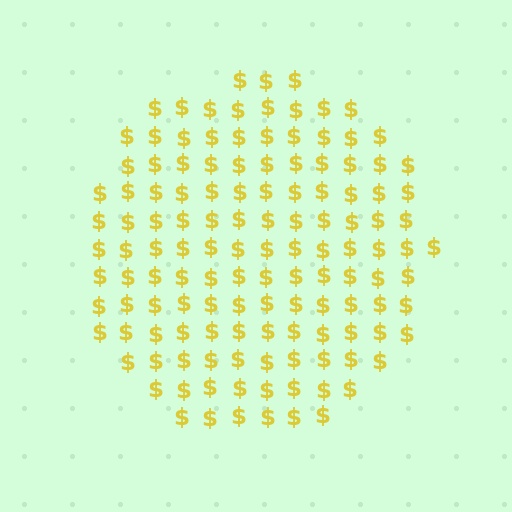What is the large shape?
The large shape is a circle.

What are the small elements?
The small elements are dollar signs.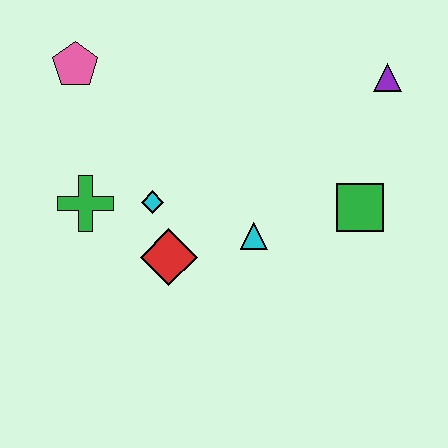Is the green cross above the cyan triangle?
Yes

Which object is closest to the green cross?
The cyan diamond is closest to the green cross.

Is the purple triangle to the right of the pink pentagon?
Yes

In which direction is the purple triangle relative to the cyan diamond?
The purple triangle is to the right of the cyan diamond.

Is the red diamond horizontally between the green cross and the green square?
Yes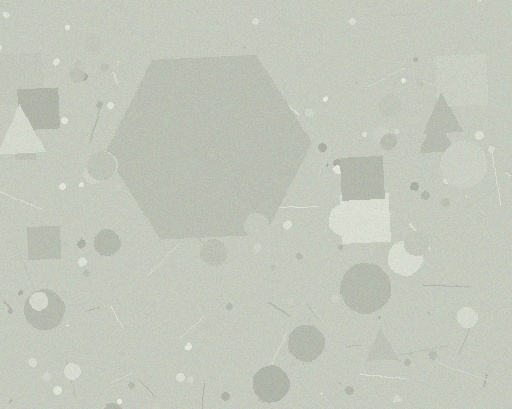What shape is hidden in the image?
A hexagon is hidden in the image.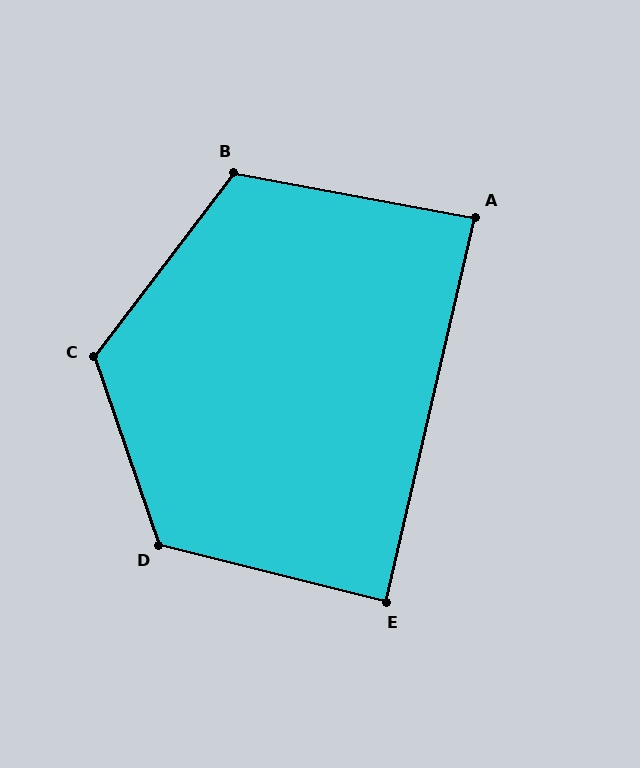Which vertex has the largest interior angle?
C, at approximately 124 degrees.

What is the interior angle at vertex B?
Approximately 117 degrees (obtuse).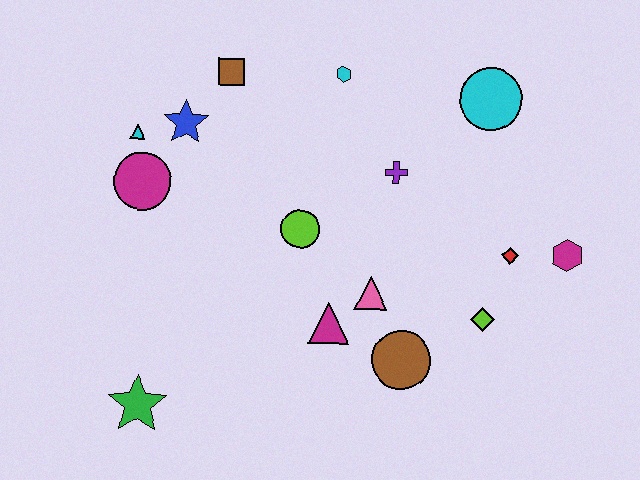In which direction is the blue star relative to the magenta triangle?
The blue star is above the magenta triangle.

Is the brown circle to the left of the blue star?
No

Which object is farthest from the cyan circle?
The green star is farthest from the cyan circle.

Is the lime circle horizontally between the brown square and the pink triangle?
Yes